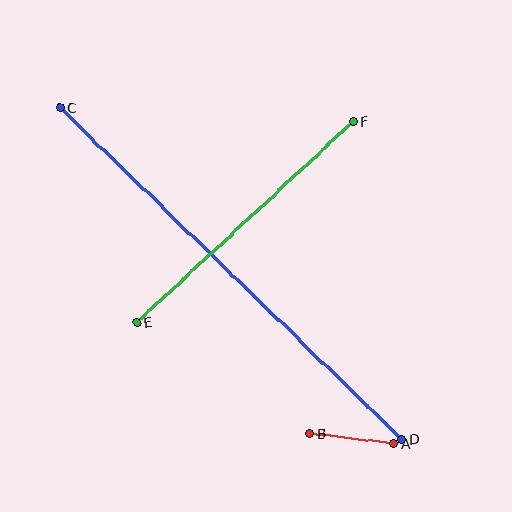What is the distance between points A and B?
The distance is approximately 85 pixels.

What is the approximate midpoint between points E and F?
The midpoint is at approximately (245, 222) pixels.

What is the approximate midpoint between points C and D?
The midpoint is at approximately (231, 274) pixels.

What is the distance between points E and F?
The distance is approximately 295 pixels.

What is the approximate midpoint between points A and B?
The midpoint is at approximately (352, 439) pixels.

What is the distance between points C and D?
The distance is approximately 476 pixels.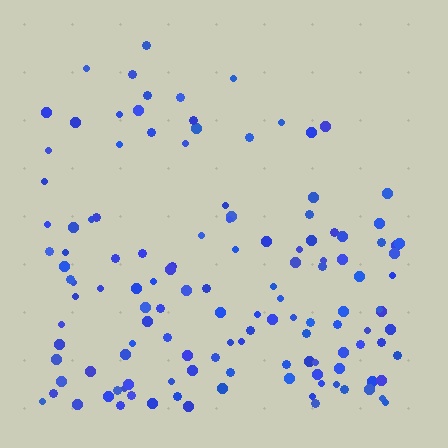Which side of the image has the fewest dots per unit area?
The top.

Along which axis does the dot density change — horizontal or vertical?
Vertical.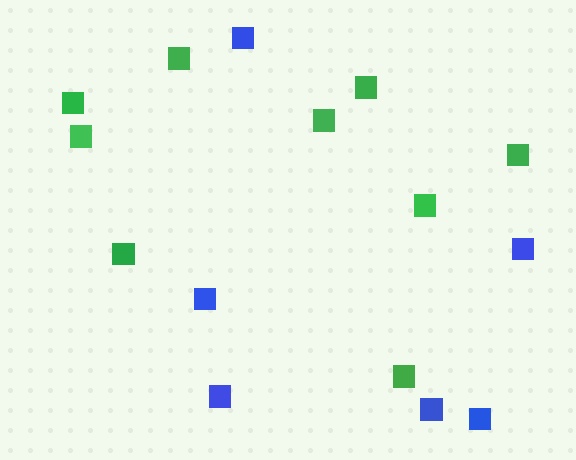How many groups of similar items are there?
There are 2 groups: one group of green squares (9) and one group of blue squares (6).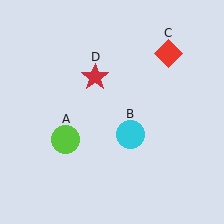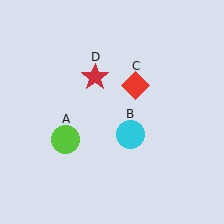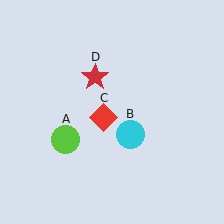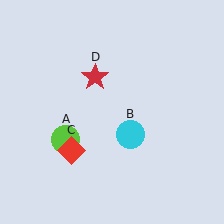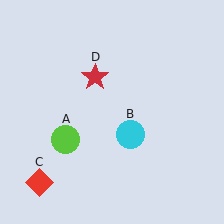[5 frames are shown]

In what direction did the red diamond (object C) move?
The red diamond (object C) moved down and to the left.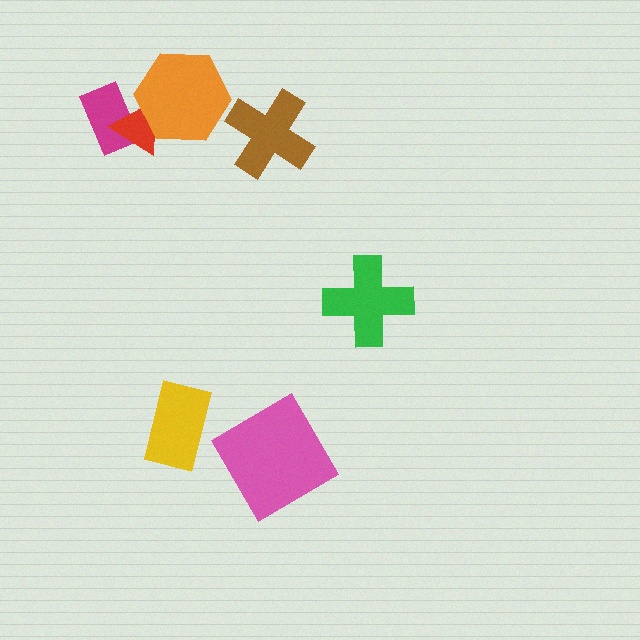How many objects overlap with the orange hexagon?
1 object overlaps with the orange hexagon.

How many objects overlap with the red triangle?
2 objects overlap with the red triangle.